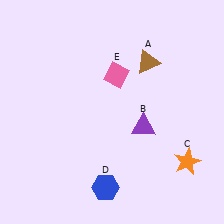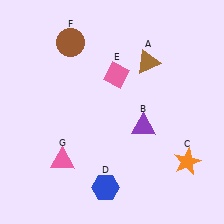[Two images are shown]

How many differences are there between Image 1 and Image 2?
There are 2 differences between the two images.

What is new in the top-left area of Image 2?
A brown circle (F) was added in the top-left area of Image 2.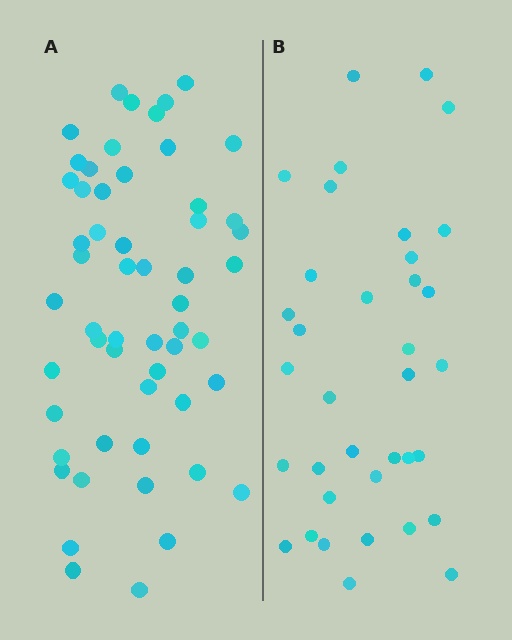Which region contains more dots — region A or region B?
Region A (the left region) has more dots.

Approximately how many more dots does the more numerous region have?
Region A has approximately 20 more dots than region B.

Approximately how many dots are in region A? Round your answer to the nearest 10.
About 60 dots. (The exact count is 55, which rounds to 60.)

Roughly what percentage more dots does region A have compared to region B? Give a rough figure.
About 55% more.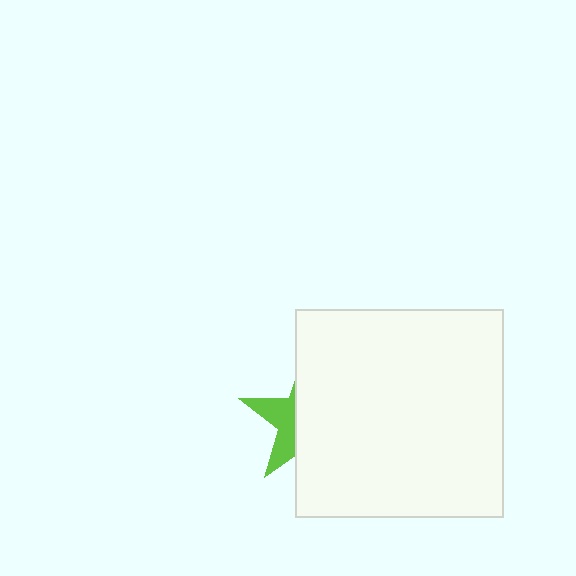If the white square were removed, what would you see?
You would see the complete lime star.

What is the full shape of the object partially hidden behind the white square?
The partially hidden object is a lime star.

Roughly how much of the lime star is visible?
A small part of it is visible (roughly 35%).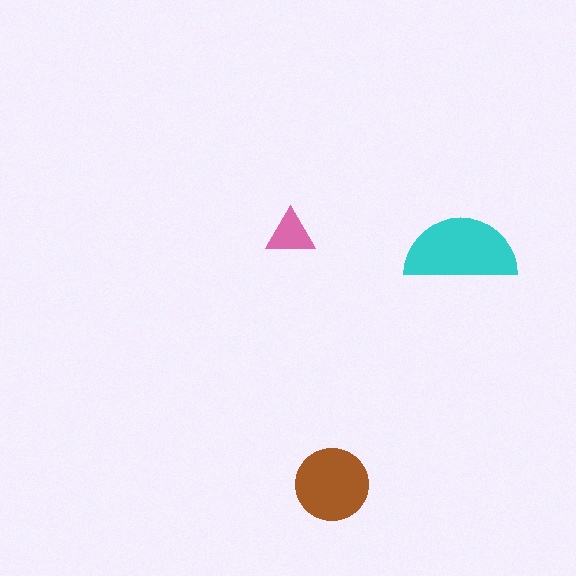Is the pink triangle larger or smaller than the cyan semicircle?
Smaller.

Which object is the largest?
The cyan semicircle.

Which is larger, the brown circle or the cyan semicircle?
The cyan semicircle.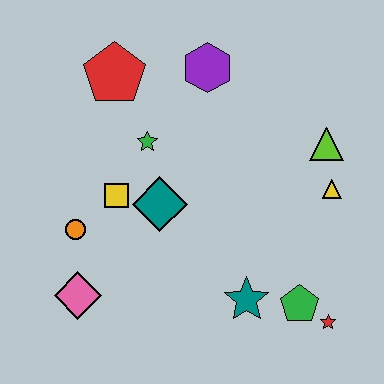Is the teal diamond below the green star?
Yes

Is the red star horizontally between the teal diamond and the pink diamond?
No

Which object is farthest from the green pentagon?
The red pentagon is farthest from the green pentagon.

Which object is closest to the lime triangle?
The yellow triangle is closest to the lime triangle.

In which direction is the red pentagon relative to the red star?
The red pentagon is above the red star.